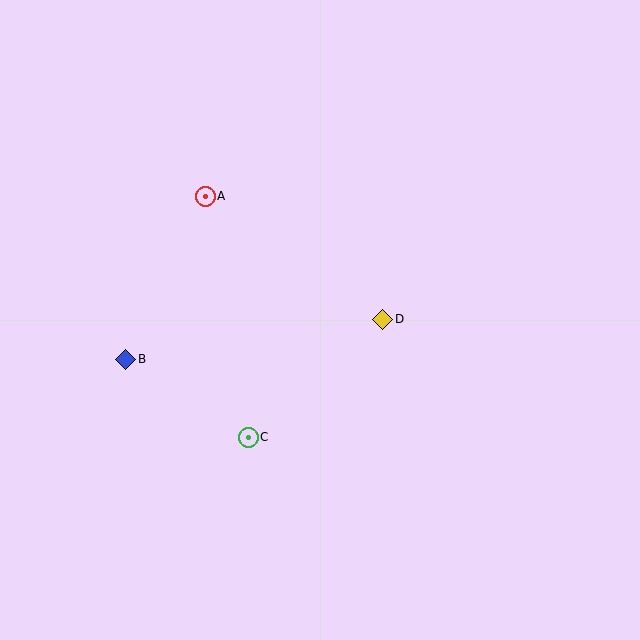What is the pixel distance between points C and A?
The distance between C and A is 245 pixels.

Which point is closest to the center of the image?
Point D at (383, 320) is closest to the center.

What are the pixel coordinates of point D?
Point D is at (383, 320).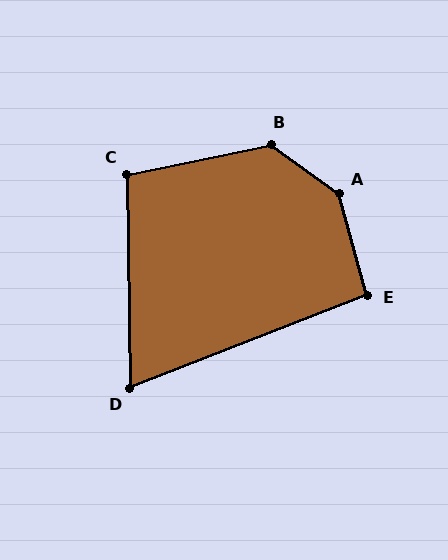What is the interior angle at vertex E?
Approximately 96 degrees (obtuse).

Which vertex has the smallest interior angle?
D, at approximately 70 degrees.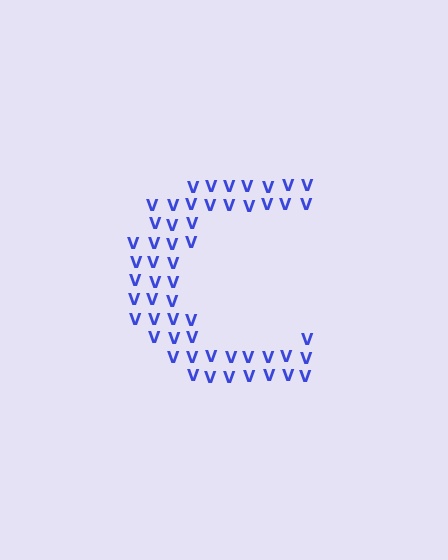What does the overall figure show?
The overall figure shows the letter C.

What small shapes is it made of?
It is made of small letter V's.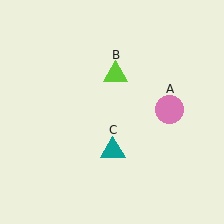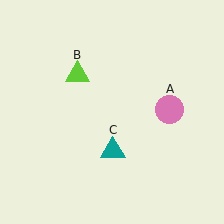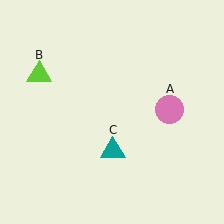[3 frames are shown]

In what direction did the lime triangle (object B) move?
The lime triangle (object B) moved left.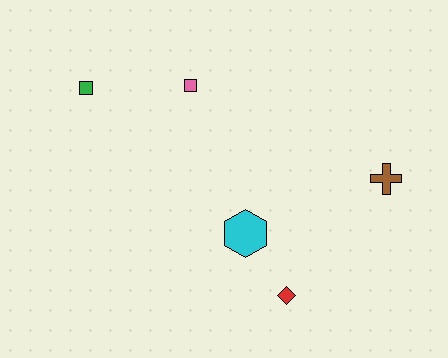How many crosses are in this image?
There is 1 cross.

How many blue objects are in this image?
There are no blue objects.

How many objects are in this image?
There are 5 objects.